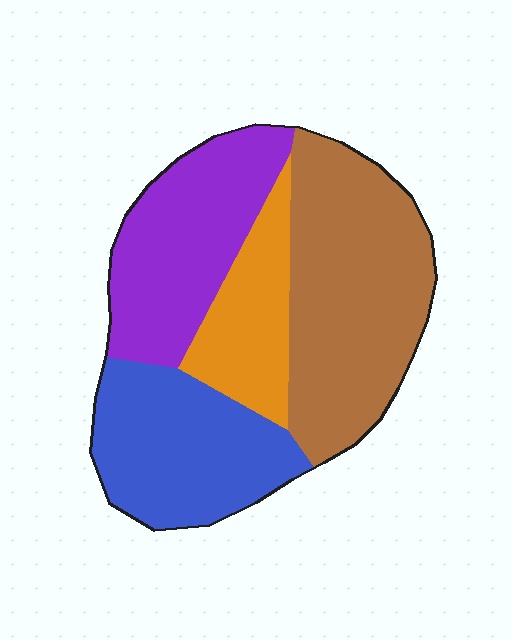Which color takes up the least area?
Orange, at roughly 15%.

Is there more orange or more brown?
Brown.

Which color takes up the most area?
Brown, at roughly 35%.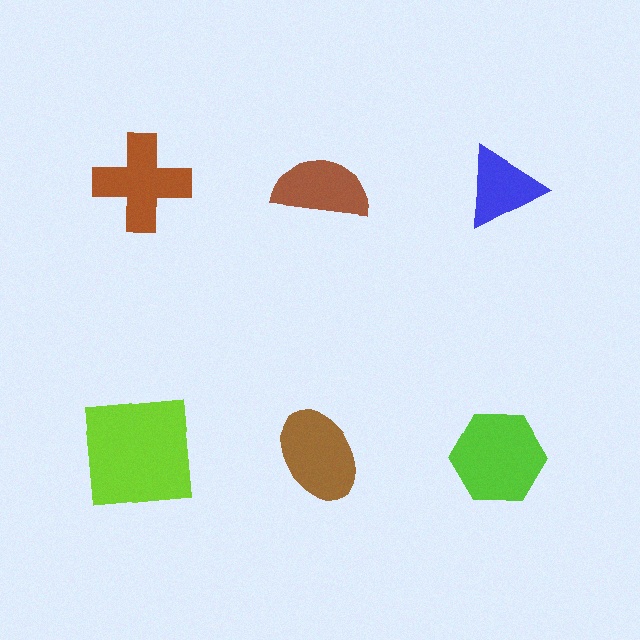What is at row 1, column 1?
A brown cross.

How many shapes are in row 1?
3 shapes.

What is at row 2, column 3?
A lime hexagon.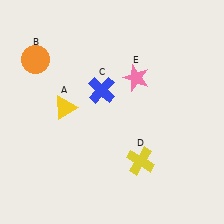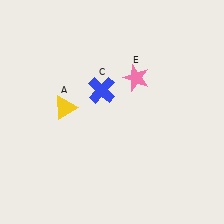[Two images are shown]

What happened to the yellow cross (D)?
The yellow cross (D) was removed in Image 2. It was in the bottom-right area of Image 1.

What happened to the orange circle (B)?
The orange circle (B) was removed in Image 2. It was in the top-left area of Image 1.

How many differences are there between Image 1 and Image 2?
There are 2 differences between the two images.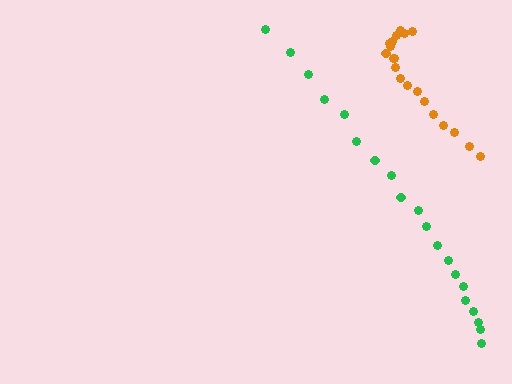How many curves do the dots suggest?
There are 2 distinct paths.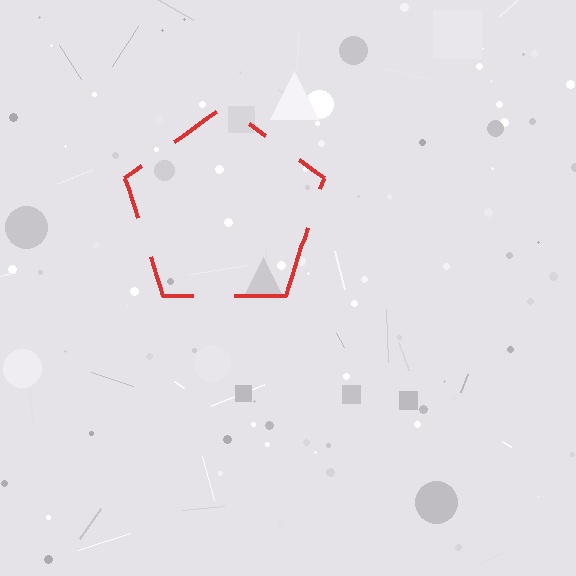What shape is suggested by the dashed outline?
The dashed outline suggests a pentagon.